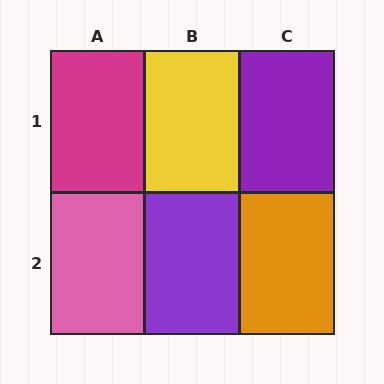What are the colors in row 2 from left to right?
Pink, purple, orange.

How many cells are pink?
1 cell is pink.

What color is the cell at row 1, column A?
Magenta.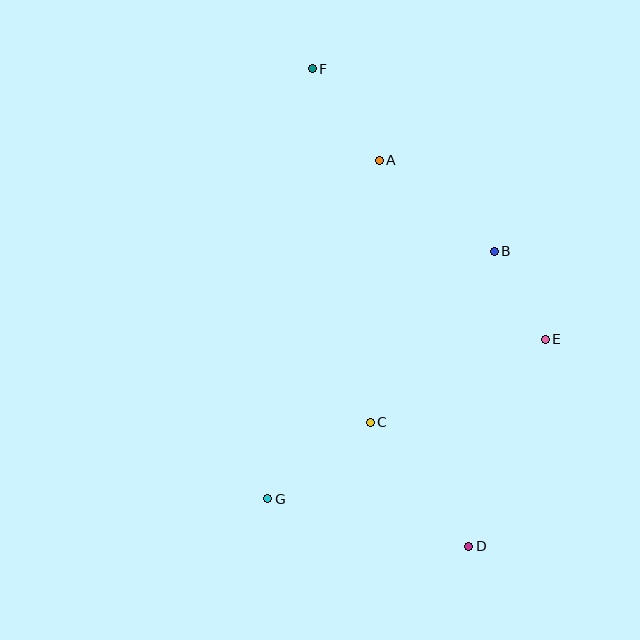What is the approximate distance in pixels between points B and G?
The distance between B and G is approximately 335 pixels.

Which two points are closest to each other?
Points B and E are closest to each other.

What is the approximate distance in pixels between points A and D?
The distance between A and D is approximately 396 pixels.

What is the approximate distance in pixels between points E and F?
The distance between E and F is approximately 357 pixels.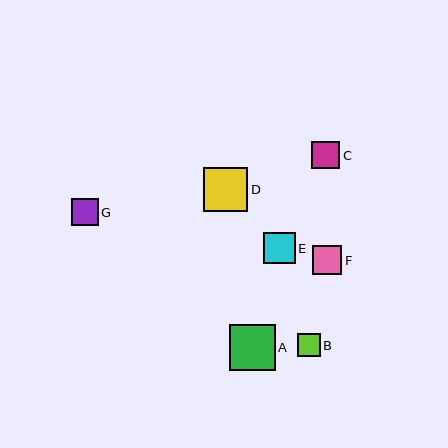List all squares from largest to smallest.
From largest to smallest: A, D, E, F, C, G, B.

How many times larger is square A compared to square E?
Square A is approximately 1.5 times the size of square E.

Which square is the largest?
Square A is the largest with a size of approximately 46 pixels.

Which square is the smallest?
Square B is the smallest with a size of approximately 23 pixels.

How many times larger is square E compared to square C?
Square E is approximately 1.1 times the size of square C.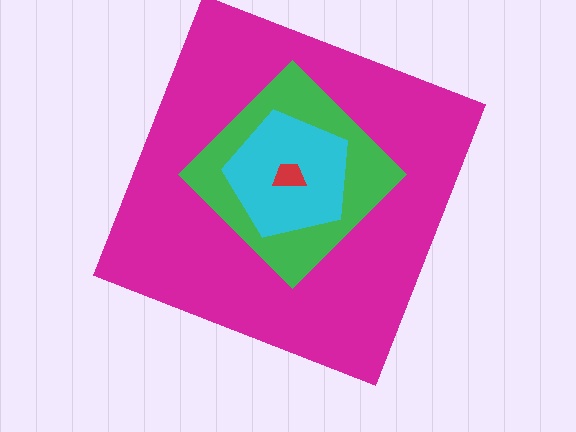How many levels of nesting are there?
4.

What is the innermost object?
The red trapezoid.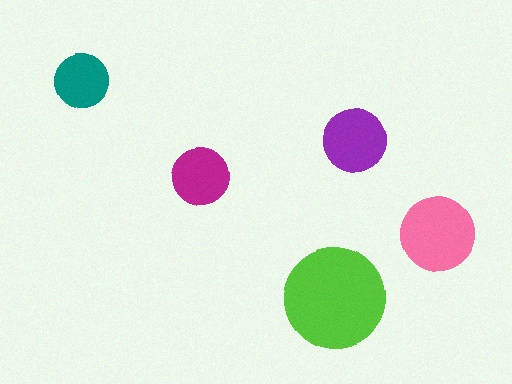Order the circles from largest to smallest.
the lime one, the pink one, the purple one, the magenta one, the teal one.